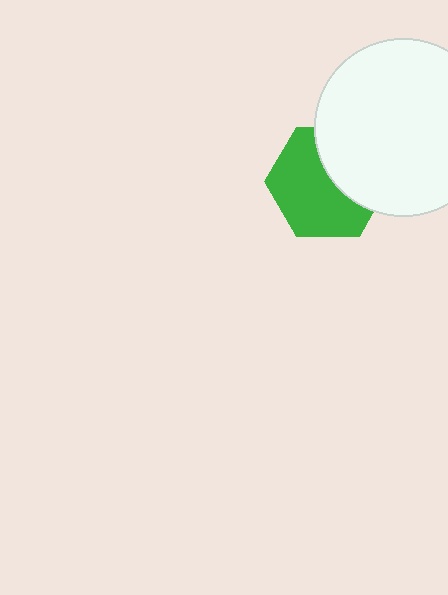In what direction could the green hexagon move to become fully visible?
The green hexagon could move toward the lower-left. That would shift it out from behind the white circle entirely.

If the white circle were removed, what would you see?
You would see the complete green hexagon.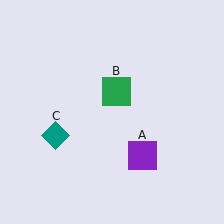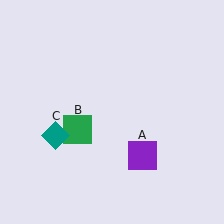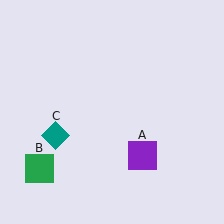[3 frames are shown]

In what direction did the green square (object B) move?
The green square (object B) moved down and to the left.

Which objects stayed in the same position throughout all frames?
Purple square (object A) and teal diamond (object C) remained stationary.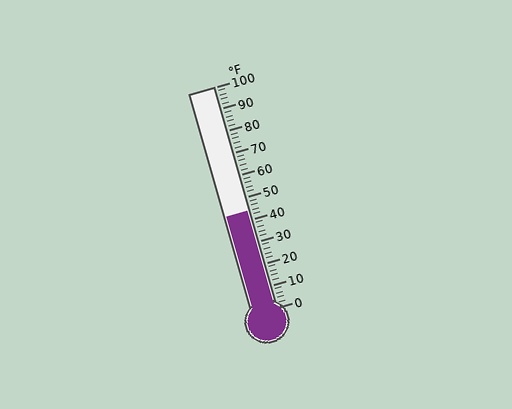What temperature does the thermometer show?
The thermometer shows approximately 44°F.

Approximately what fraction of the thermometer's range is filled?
The thermometer is filled to approximately 45% of its range.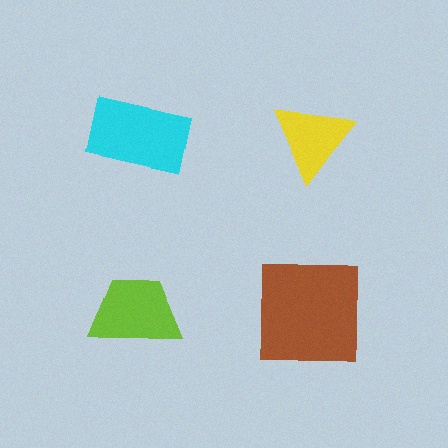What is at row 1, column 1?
A cyan rectangle.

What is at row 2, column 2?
A brown square.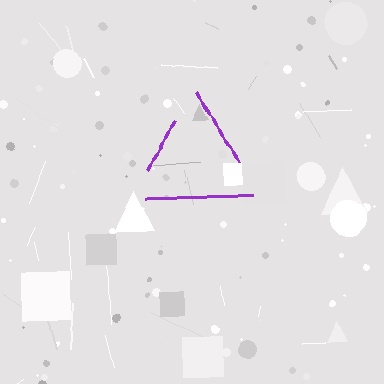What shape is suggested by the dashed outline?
The dashed outline suggests a triangle.